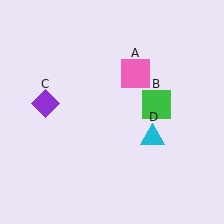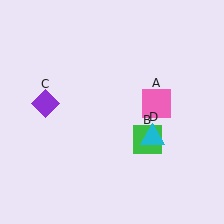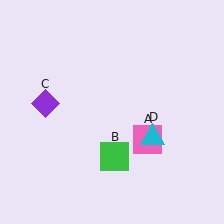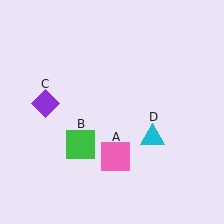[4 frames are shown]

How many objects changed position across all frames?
2 objects changed position: pink square (object A), green square (object B).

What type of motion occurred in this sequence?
The pink square (object A), green square (object B) rotated clockwise around the center of the scene.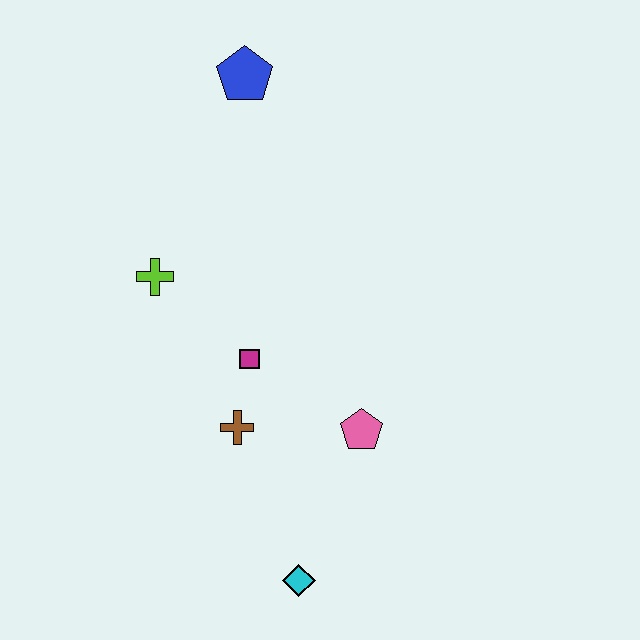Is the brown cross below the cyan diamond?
No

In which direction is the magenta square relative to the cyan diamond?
The magenta square is above the cyan diamond.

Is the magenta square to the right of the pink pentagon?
No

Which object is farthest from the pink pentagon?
The blue pentagon is farthest from the pink pentagon.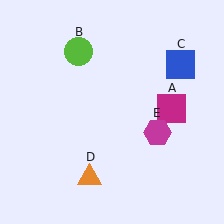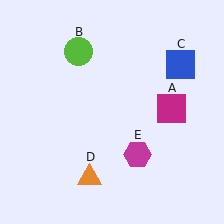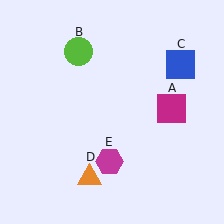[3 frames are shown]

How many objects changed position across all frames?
1 object changed position: magenta hexagon (object E).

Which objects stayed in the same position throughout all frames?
Magenta square (object A) and lime circle (object B) and blue square (object C) and orange triangle (object D) remained stationary.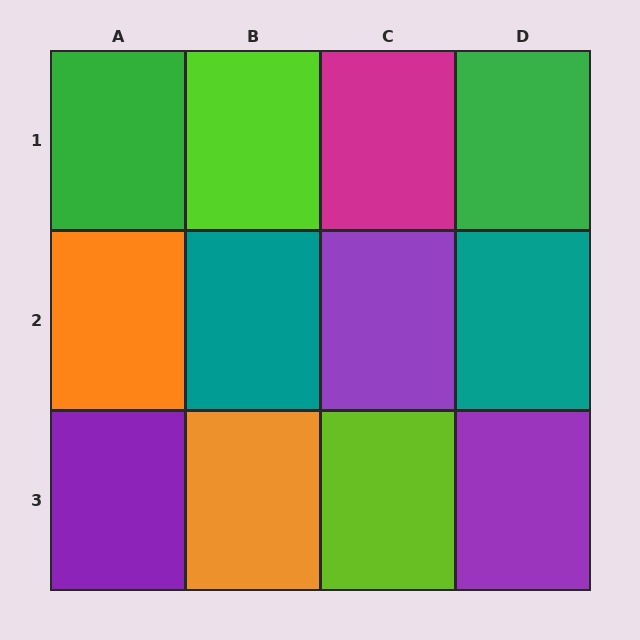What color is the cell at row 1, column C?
Magenta.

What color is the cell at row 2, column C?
Purple.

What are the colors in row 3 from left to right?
Purple, orange, lime, purple.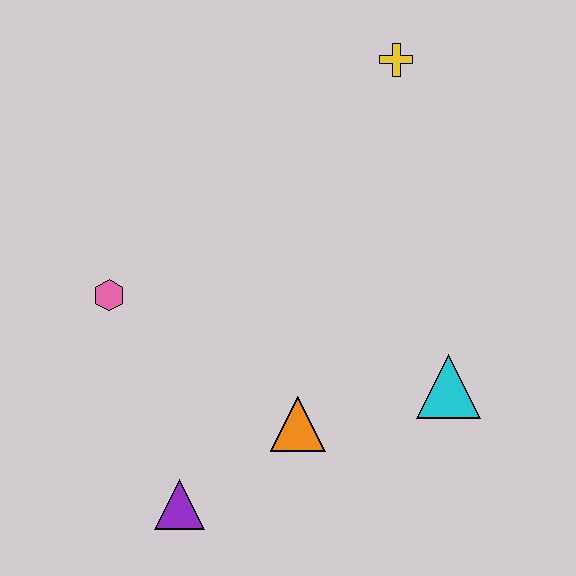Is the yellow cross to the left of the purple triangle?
No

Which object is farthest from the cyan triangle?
The pink hexagon is farthest from the cyan triangle.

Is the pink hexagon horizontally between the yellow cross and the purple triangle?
No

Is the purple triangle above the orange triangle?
No